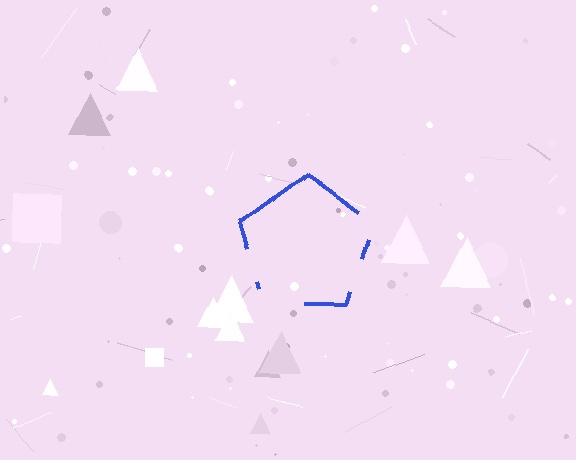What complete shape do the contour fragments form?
The contour fragments form a pentagon.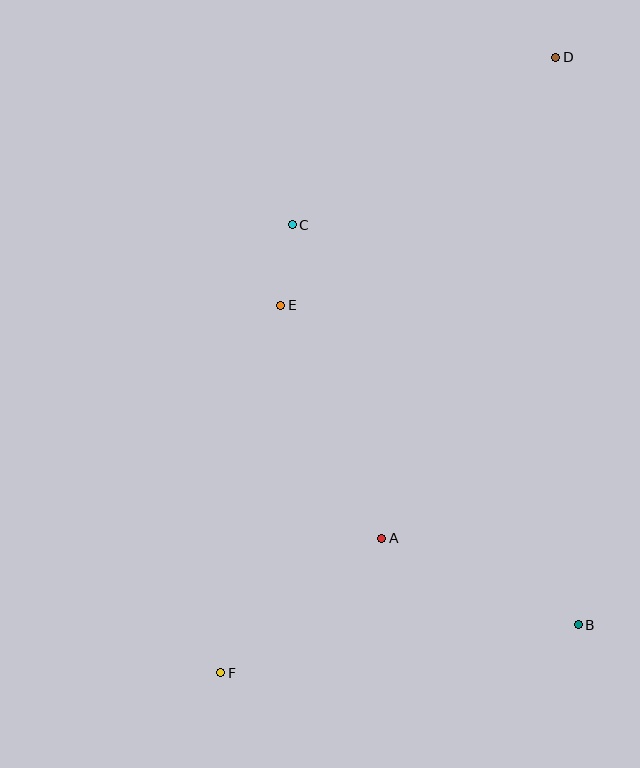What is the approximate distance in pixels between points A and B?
The distance between A and B is approximately 215 pixels.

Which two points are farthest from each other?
Points D and F are farthest from each other.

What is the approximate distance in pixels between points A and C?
The distance between A and C is approximately 326 pixels.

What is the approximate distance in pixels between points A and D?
The distance between A and D is approximately 511 pixels.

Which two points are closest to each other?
Points C and E are closest to each other.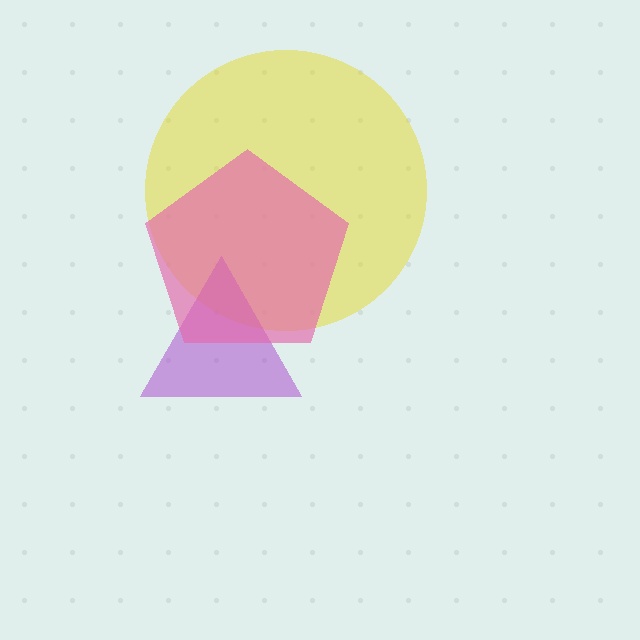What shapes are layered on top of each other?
The layered shapes are: a yellow circle, a purple triangle, a pink pentagon.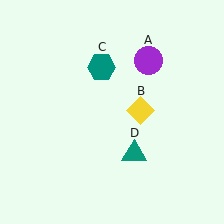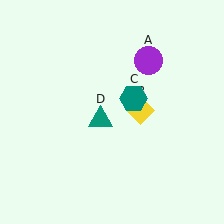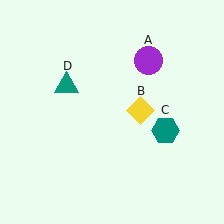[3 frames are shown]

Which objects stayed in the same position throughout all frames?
Purple circle (object A) and yellow diamond (object B) remained stationary.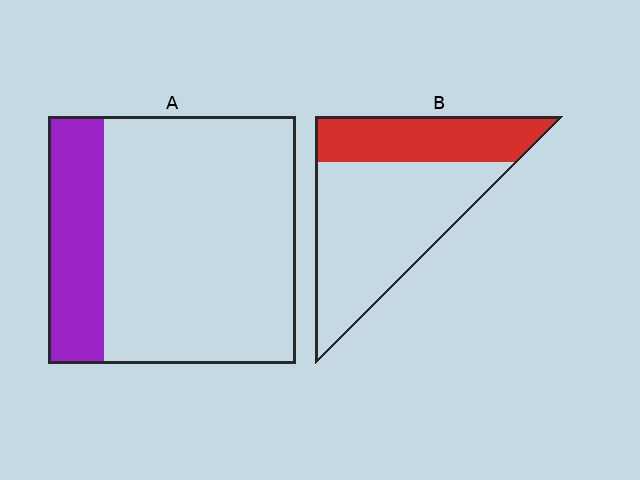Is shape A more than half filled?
No.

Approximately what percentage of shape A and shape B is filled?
A is approximately 25% and B is approximately 35%.